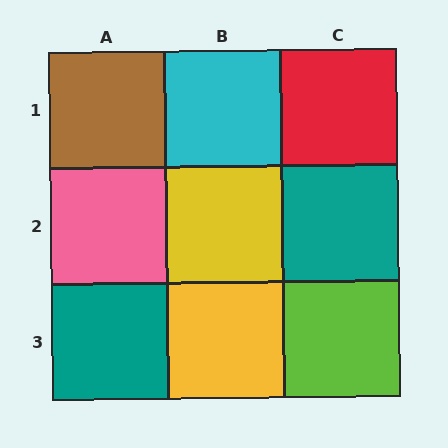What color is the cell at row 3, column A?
Teal.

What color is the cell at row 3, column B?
Yellow.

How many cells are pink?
1 cell is pink.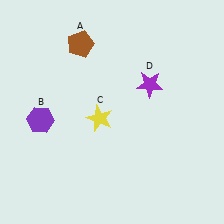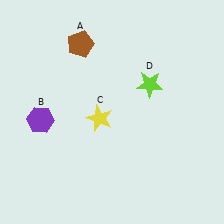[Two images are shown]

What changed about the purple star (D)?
In Image 1, D is purple. In Image 2, it changed to lime.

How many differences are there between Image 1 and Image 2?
There is 1 difference between the two images.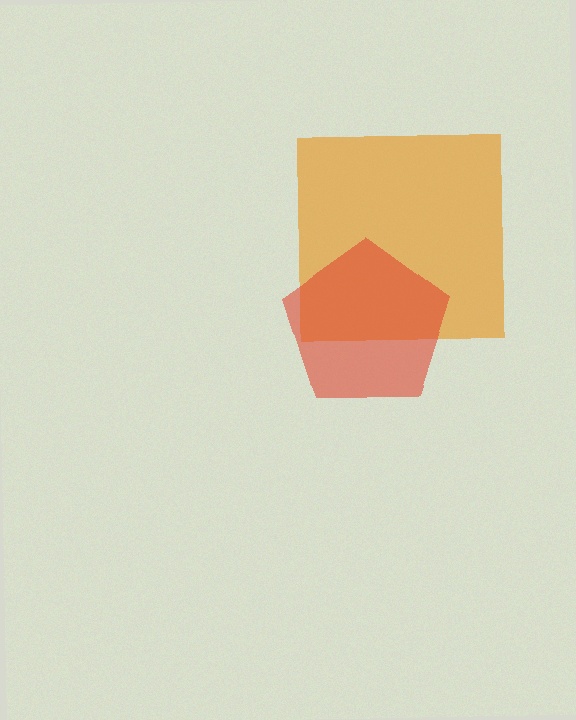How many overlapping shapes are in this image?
There are 2 overlapping shapes in the image.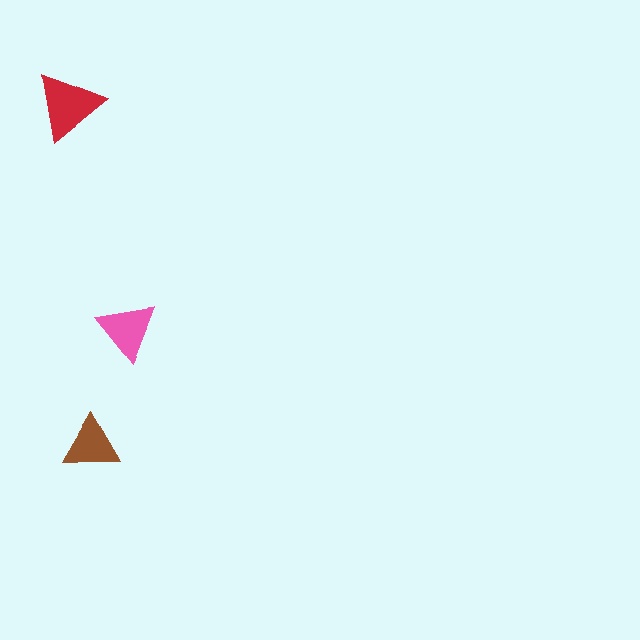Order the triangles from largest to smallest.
the red one, the pink one, the brown one.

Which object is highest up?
The red triangle is topmost.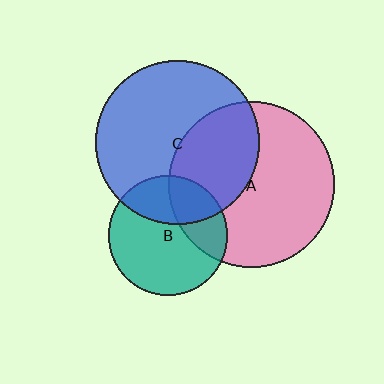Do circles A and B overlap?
Yes.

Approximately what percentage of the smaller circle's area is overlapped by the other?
Approximately 30%.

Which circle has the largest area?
Circle A (pink).